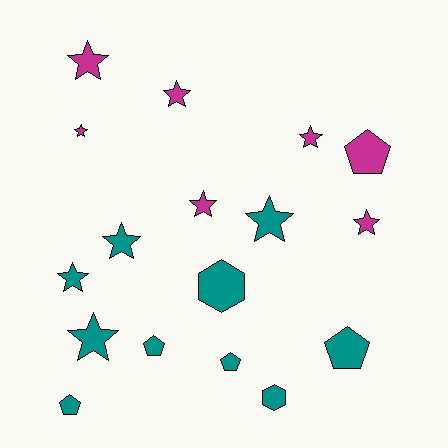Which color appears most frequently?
Teal, with 10 objects.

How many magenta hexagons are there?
There are no magenta hexagons.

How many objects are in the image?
There are 17 objects.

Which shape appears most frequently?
Star, with 10 objects.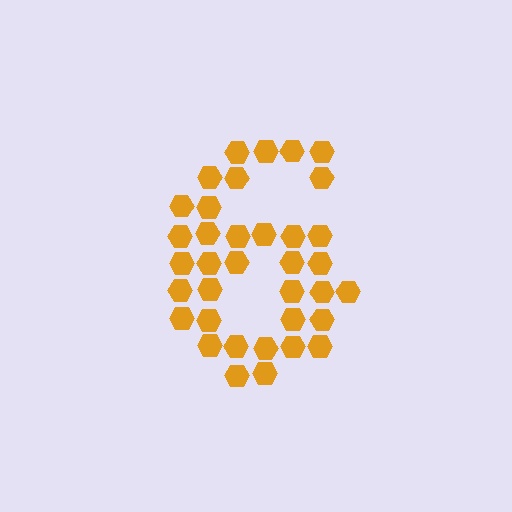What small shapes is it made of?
It is made of small hexagons.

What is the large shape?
The large shape is the digit 6.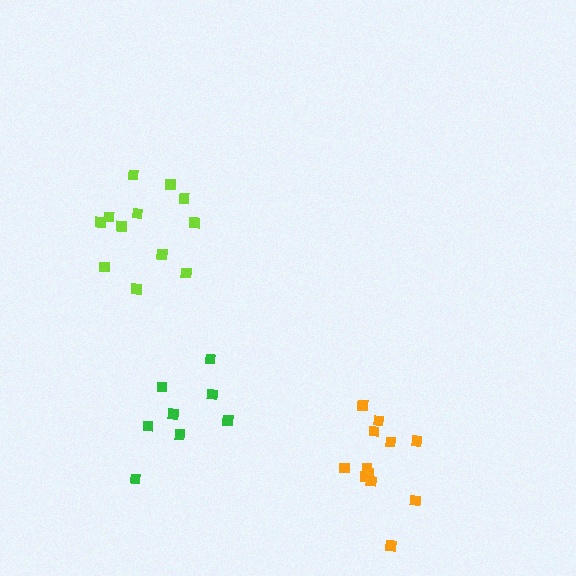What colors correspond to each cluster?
The clusters are colored: green, orange, lime.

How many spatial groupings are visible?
There are 3 spatial groupings.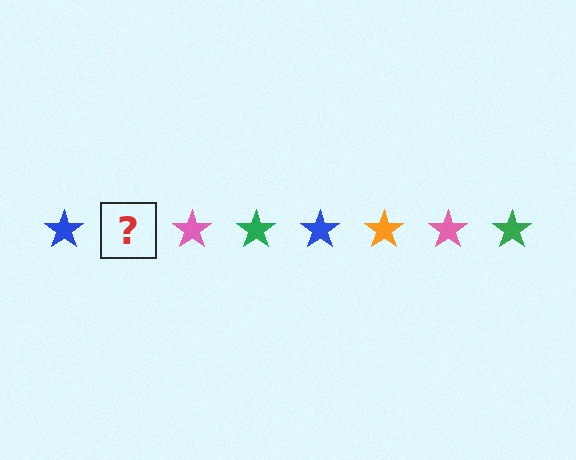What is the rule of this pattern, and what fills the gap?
The rule is that the pattern cycles through blue, orange, pink, green stars. The gap should be filled with an orange star.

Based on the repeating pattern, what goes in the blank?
The blank should be an orange star.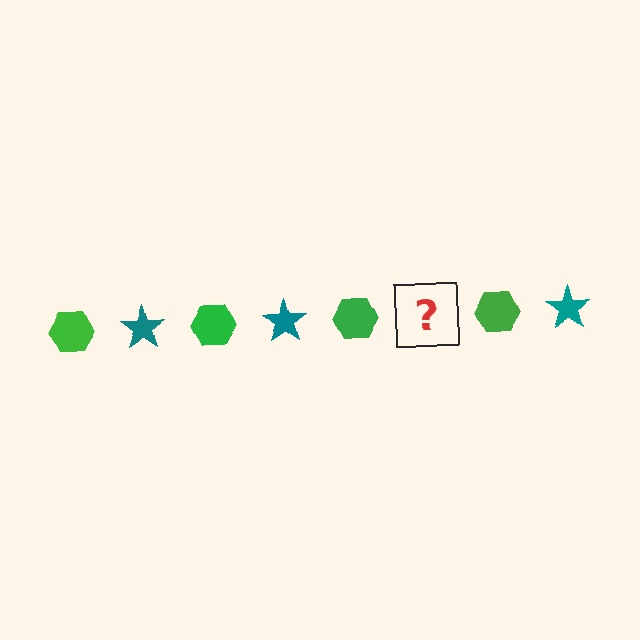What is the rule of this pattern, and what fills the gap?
The rule is that the pattern alternates between green hexagon and teal star. The gap should be filled with a teal star.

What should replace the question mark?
The question mark should be replaced with a teal star.